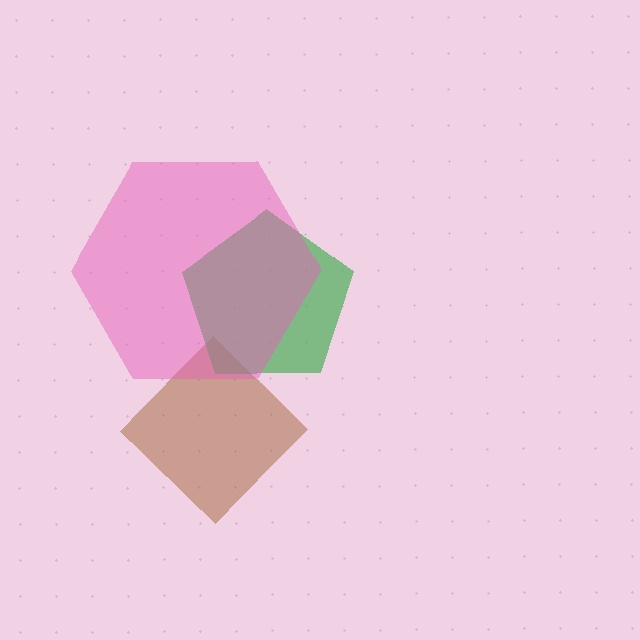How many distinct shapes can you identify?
There are 3 distinct shapes: a brown diamond, a green pentagon, a pink hexagon.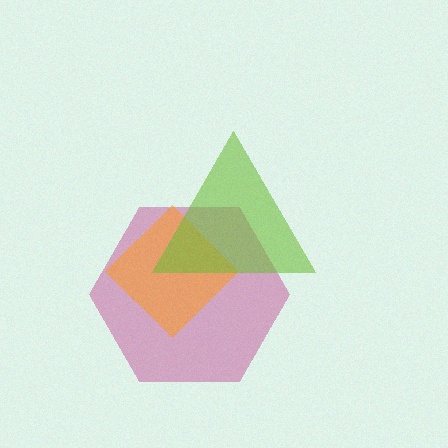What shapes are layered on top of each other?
The layered shapes are: a magenta hexagon, an orange diamond, a lime triangle.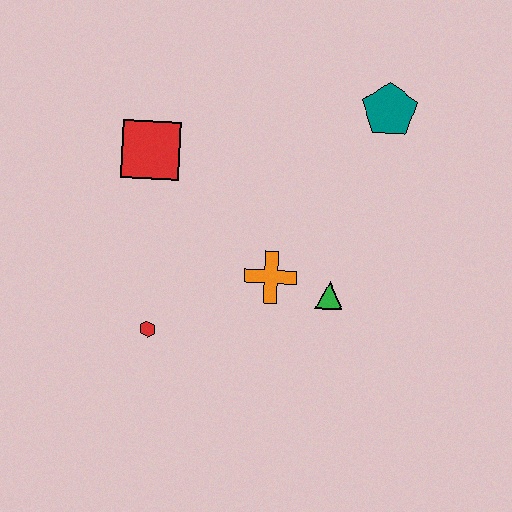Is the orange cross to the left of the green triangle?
Yes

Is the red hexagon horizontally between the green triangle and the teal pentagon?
No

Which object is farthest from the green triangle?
The red square is farthest from the green triangle.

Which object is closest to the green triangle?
The orange cross is closest to the green triangle.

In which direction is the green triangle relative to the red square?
The green triangle is to the right of the red square.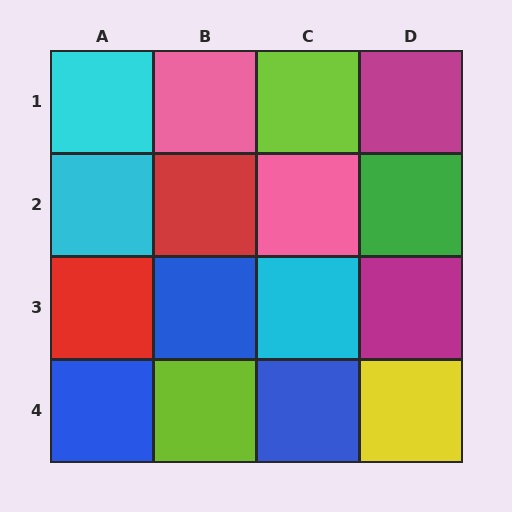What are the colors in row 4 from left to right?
Blue, lime, blue, yellow.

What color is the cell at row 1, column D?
Magenta.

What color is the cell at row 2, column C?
Pink.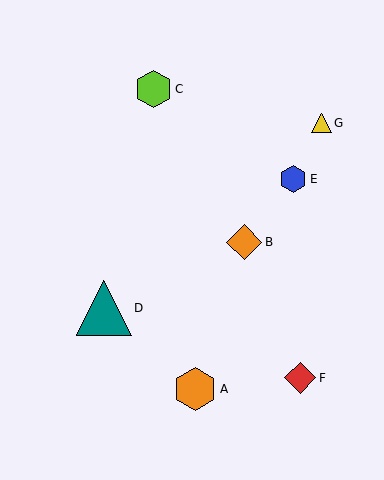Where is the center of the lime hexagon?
The center of the lime hexagon is at (154, 89).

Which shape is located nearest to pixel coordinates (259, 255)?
The orange diamond (labeled B) at (244, 242) is nearest to that location.